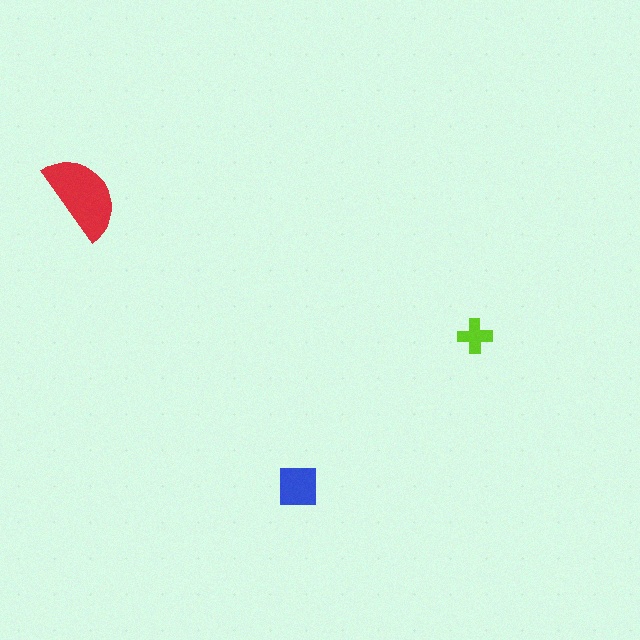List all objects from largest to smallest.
The red semicircle, the blue square, the lime cross.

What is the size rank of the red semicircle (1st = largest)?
1st.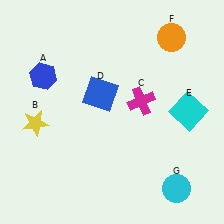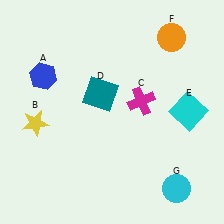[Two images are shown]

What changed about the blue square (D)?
In Image 1, D is blue. In Image 2, it changed to teal.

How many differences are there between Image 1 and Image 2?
There is 1 difference between the two images.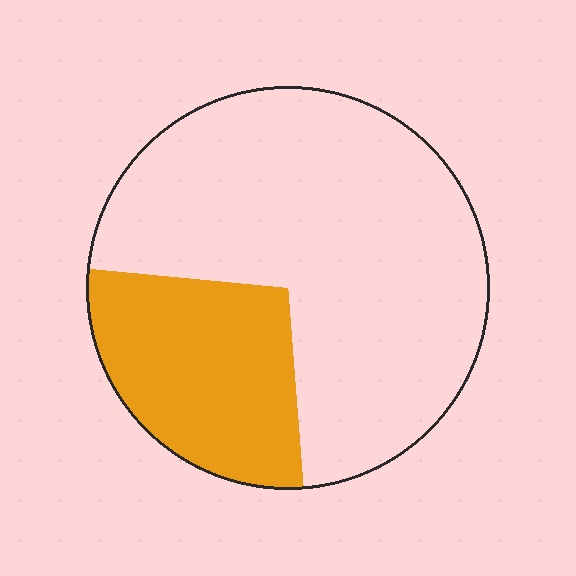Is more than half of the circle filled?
No.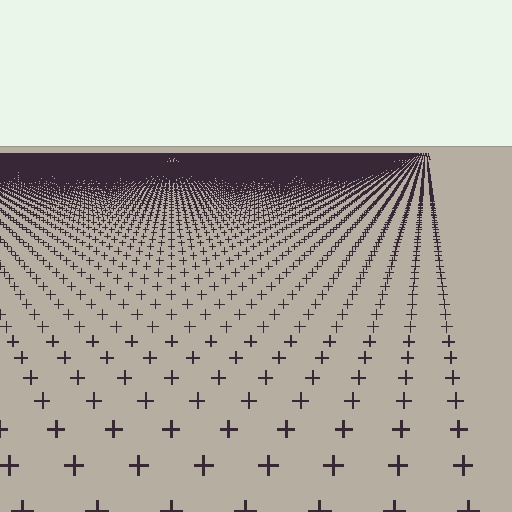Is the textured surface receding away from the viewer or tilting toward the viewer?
The surface is receding away from the viewer. Texture elements get smaller and denser toward the top.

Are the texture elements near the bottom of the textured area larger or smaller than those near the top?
Larger. Near the bottom, elements are closer to the viewer and appear at a bigger on-screen size.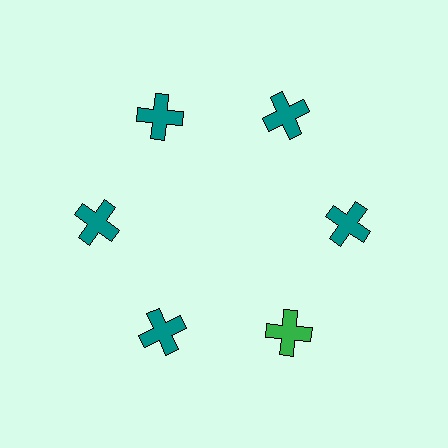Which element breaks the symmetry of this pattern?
The green cross at roughly the 5 o'clock position breaks the symmetry. All other shapes are teal crosses.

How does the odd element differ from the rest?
It has a different color: green instead of teal.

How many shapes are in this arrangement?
There are 6 shapes arranged in a ring pattern.